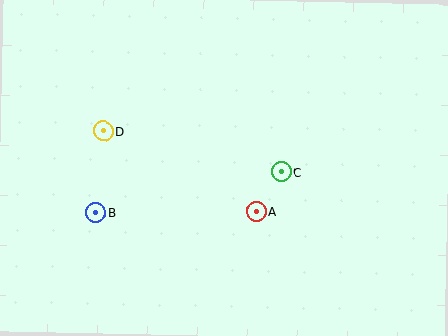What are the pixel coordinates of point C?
Point C is at (281, 172).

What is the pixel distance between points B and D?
The distance between B and D is 81 pixels.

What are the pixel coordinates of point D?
Point D is at (103, 131).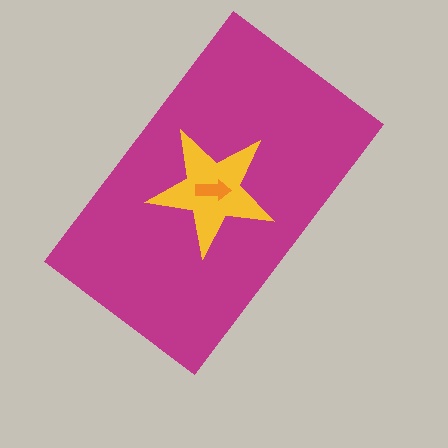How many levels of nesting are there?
3.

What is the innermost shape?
The orange arrow.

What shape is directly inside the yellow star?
The orange arrow.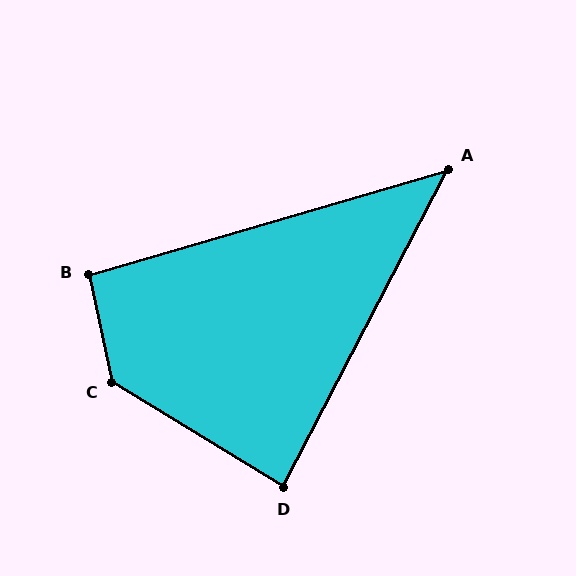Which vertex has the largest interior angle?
C, at approximately 134 degrees.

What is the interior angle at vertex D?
Approximately 86 degrees (approximately right).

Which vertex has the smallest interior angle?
A, at approximately 46 degrees.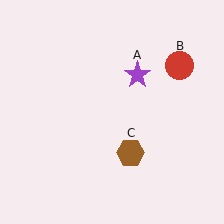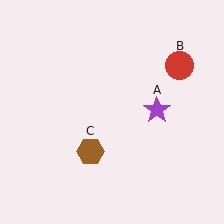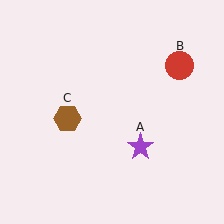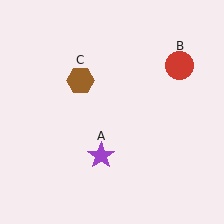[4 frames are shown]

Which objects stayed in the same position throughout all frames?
Red circle (object B) remained stationary.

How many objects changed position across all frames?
2 objects changed position: purple star (object A), brown hexagon (object C).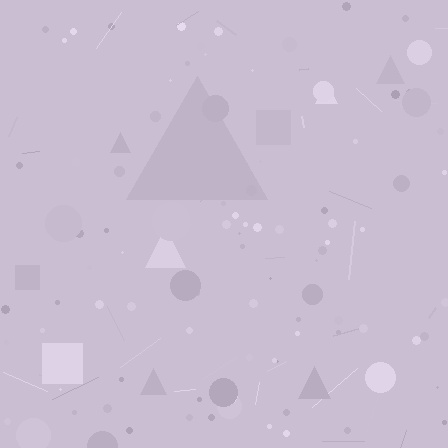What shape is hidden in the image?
A triangle is hidden in the image.